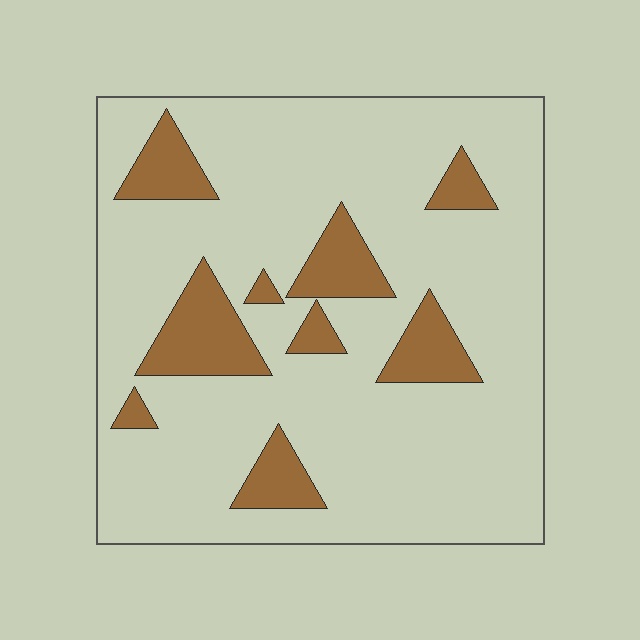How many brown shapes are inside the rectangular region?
9.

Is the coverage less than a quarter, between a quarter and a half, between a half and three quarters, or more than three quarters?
Less than a quarter.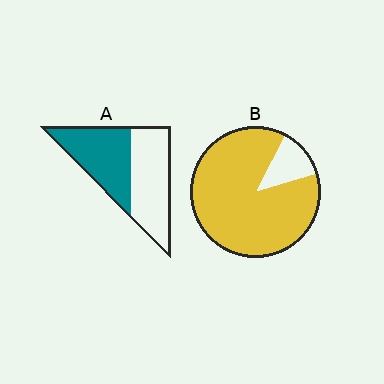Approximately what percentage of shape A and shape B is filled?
A is approximately 50% and B is approximately 85%.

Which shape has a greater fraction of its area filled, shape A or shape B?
Shape B.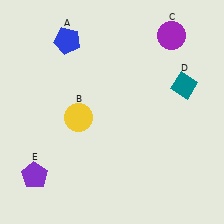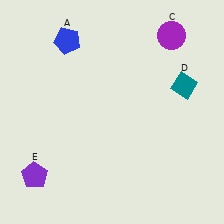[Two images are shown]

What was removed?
The yellow circle (B) was removed in Image 2.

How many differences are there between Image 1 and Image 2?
There is 1 difference between the two images.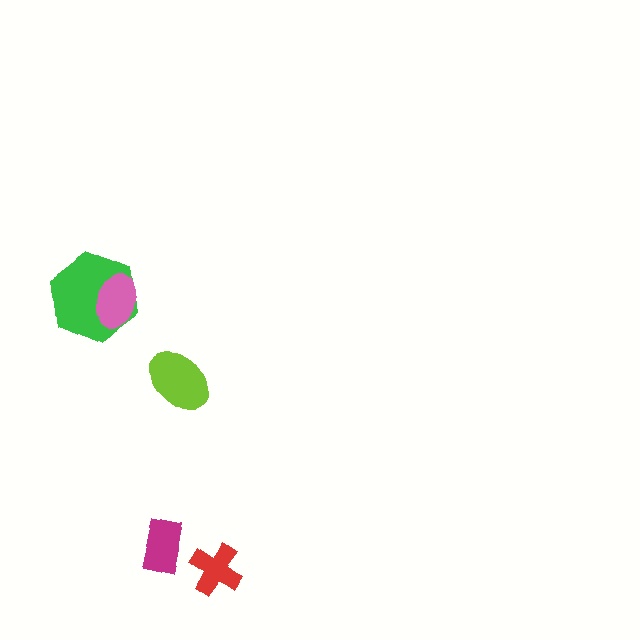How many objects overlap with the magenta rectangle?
0 objects overlap with the magenta rectangle.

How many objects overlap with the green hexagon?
1 object overlaps with the green hexagon.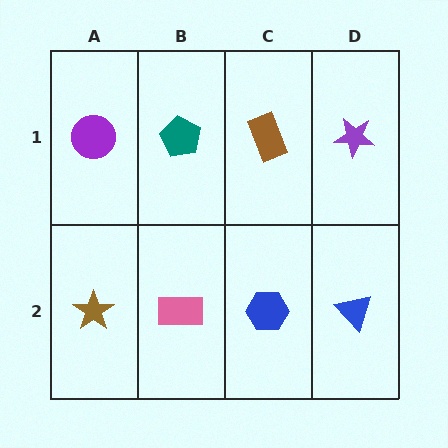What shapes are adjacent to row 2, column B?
A teal pentagon (row 1, column B), a brown star (row 2, column A), a blue hexagon (row 2, column C).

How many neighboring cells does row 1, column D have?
2.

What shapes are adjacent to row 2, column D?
A purple star (row 1, column D), a blue hexagon (row 2, column C).